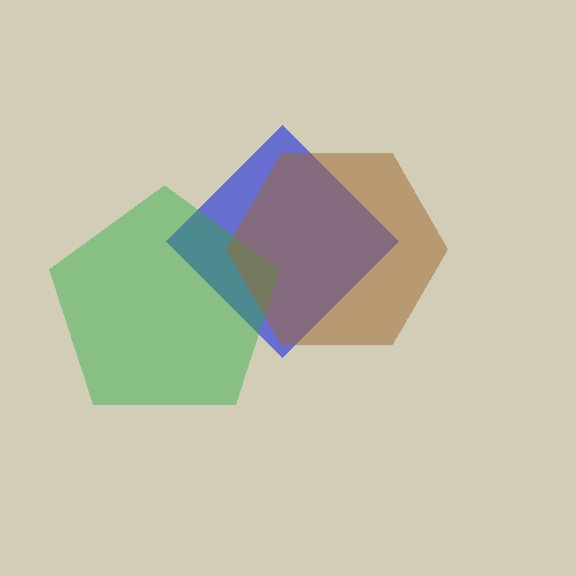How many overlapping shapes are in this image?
There are 3 overlapping shapes in the image.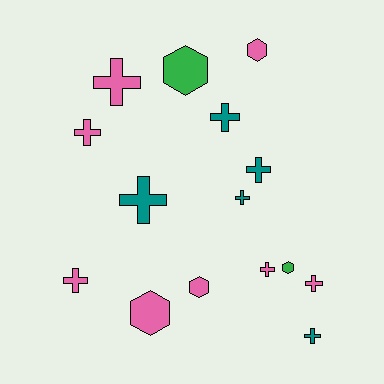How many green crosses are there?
There are no green crosses.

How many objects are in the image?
There are 15 objects.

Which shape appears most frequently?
Cross, with 10 objects.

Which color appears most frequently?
Pink, with 8 objects.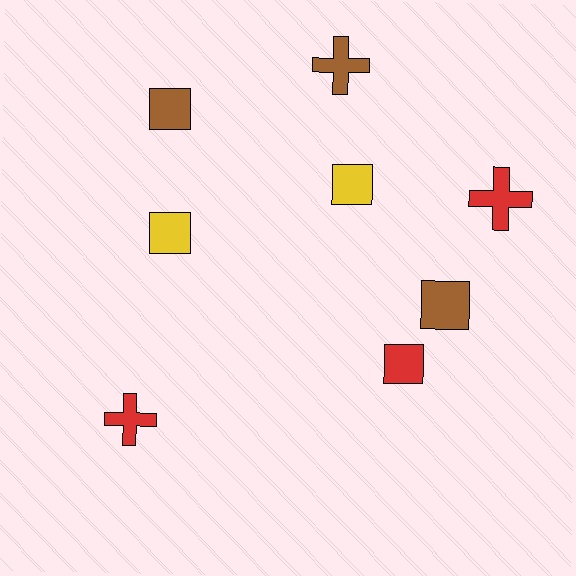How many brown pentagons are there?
There are no brown pentagons.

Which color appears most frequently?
Brown, with 3 objects.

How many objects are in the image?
There are 8 objects.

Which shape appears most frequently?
Square, with 5 objects.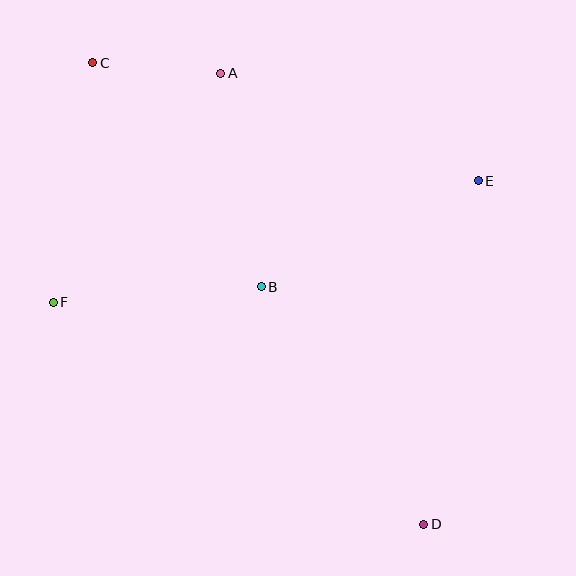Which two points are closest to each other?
Points A and C are closest to each other.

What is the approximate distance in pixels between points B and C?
The distance between B and C is approximately 280 pixels.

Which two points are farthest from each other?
Points C and D are farthest from each other.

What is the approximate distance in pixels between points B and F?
The distance between B and F is approximately 209 pixels.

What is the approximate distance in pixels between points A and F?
The distance between A and F is approximately 284 pixels.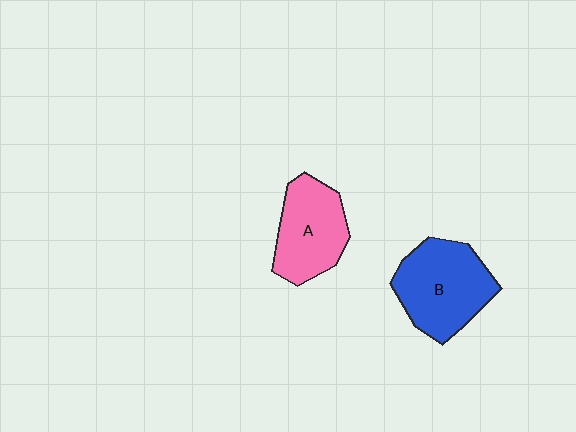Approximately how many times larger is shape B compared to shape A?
Approximately 1.2 times.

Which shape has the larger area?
Shape B (blue).